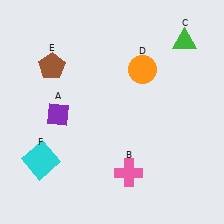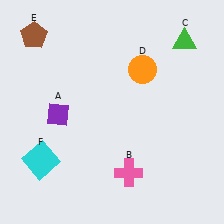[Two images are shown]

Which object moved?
The brown pentagon (E) moved up.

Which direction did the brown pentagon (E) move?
The brown pentagon (E) moved up.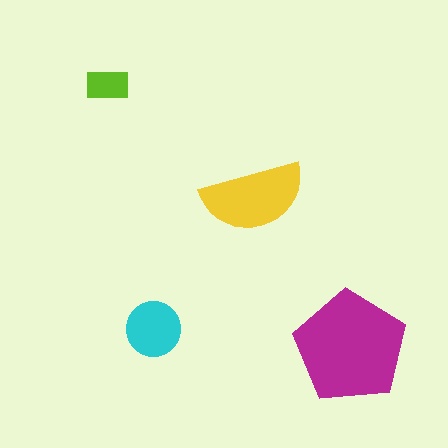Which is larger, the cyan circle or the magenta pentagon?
The magenta pentagon.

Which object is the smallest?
The lime rectangle.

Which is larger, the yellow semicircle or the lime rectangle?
The yellow semicircle.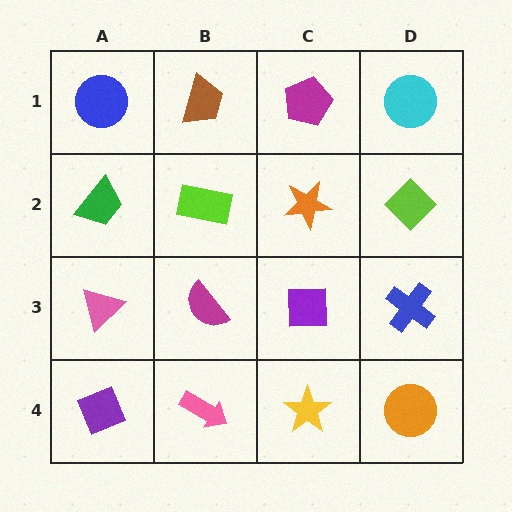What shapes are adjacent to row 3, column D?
A lime diamond (row 2, column D), an orange circle (row 4, column D), a purple square (row 3, column C).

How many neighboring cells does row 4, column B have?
3.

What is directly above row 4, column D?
A blue cross.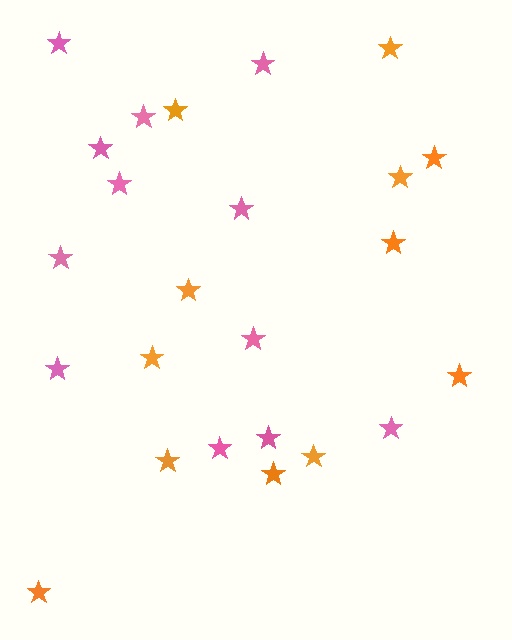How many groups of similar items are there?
There are 2 groups: one group of orange stars (12) and one group of pink stars (12).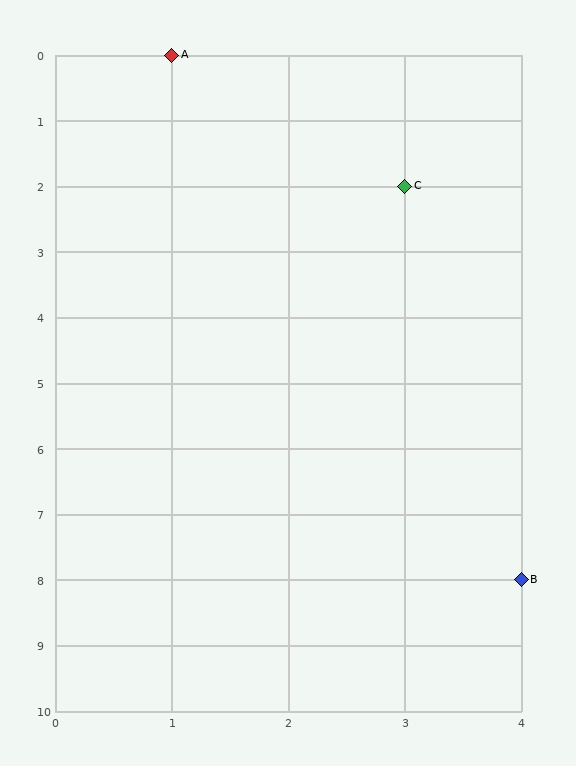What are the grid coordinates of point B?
Point B is at grid coordinates (4, 8).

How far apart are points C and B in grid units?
Points C and B are 1 column and 6 rows apart (about 6.1 grid units diagonally).